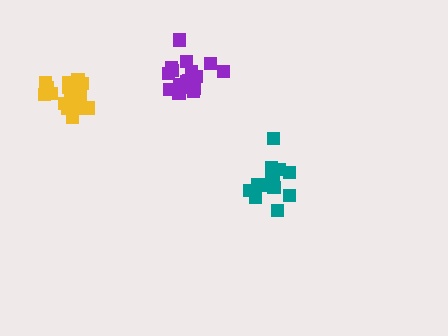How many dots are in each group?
Group 1: 19 dots, Group 2: 18 dots, Group 3: 13 dots (50 total).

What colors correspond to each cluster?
The clusters are colored: purple, yellow, teal.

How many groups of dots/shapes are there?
There are 3 groups.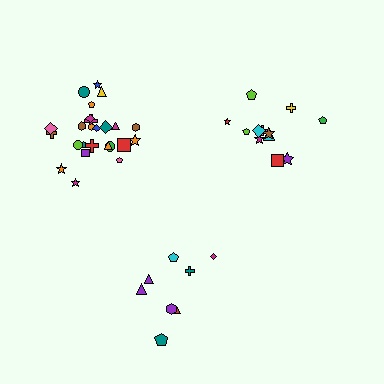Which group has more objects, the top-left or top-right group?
The top-left group.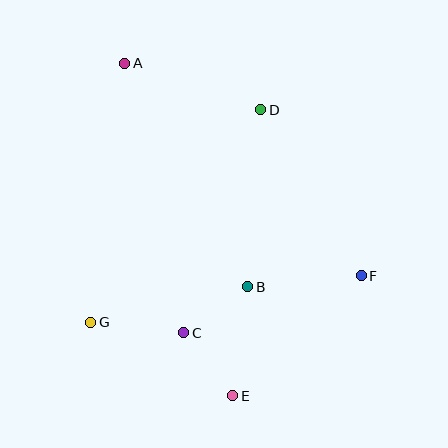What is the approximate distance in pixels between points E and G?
The distance between E and G is approximately 160 pixels.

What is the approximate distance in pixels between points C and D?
The distance between C and D is approximately 236 pixels.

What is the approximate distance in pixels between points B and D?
The distance between B and D is approximately 177 pixels.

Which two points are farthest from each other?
Points A and E are farthest from each other.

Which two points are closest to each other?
Points B and C are closest to each other.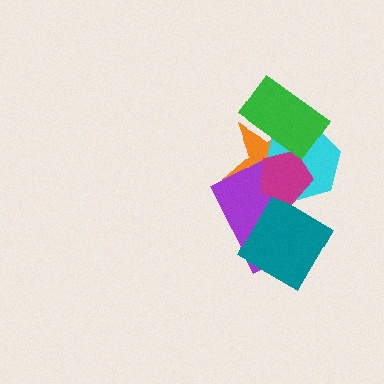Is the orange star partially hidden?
Yes, it is partially covered by another shape.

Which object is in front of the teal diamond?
The magenta pentagon is in front of the teal diamond.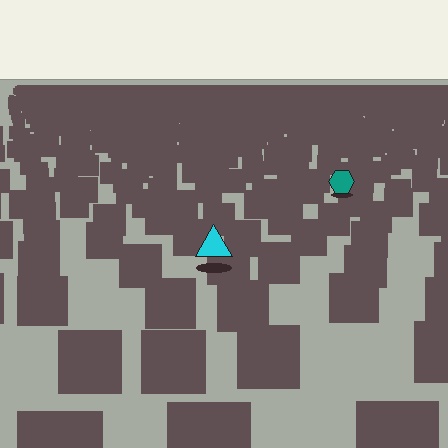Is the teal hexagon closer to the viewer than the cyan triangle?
No. The cyan triangle is closer — you can tell from the texture gradient: the ground texture is coarser near it.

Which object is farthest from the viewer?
The teal hexagon is farthest from the viewer. It appears smaller and the ground texture around it is denser.